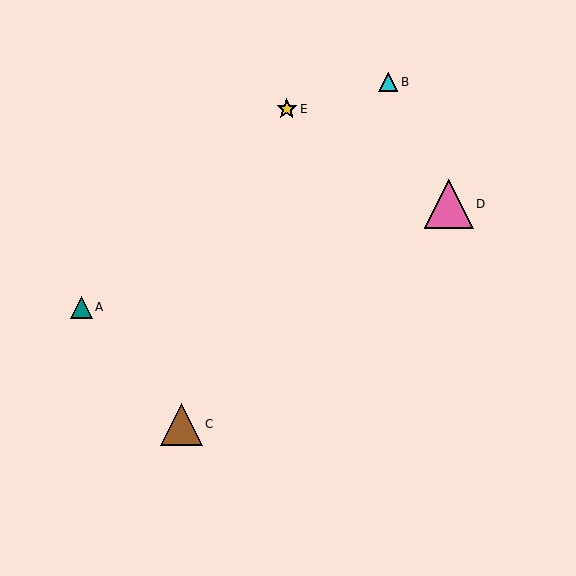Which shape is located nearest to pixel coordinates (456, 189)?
The pink triangle (labeled D) at (449, 204) is nearest to that location.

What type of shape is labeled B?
Shape B is a cyan triangle.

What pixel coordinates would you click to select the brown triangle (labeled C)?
Click at (181, 424) to select the brown triangle C.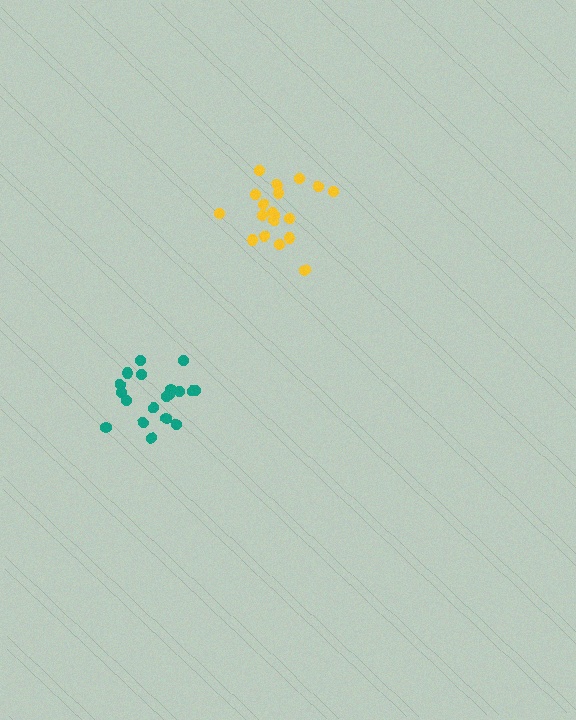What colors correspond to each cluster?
The clusters are colored: yellow, teal.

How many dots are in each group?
Group 1: 19 dots, Group 2: 19 dots (38 total).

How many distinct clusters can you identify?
There are 2 distinct clusters.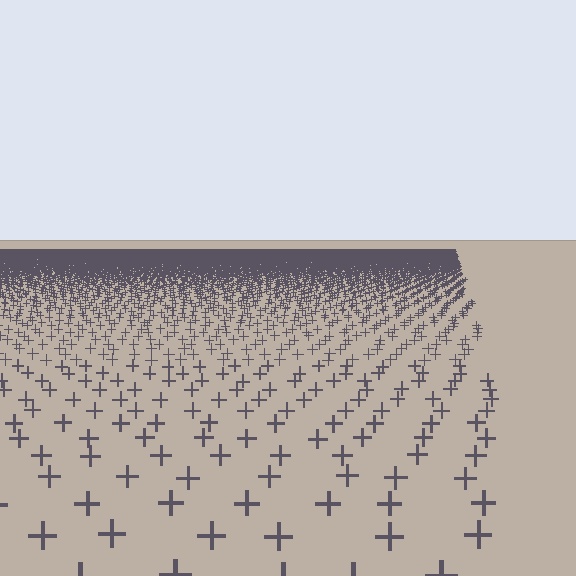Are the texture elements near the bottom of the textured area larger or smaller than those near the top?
Larger. Near the bottom, elements are closer to the viewer and appear at a bigger on-screen size.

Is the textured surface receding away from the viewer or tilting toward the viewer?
The surface is receding away from the viewer. Texture elements get smaller and denser toward the top.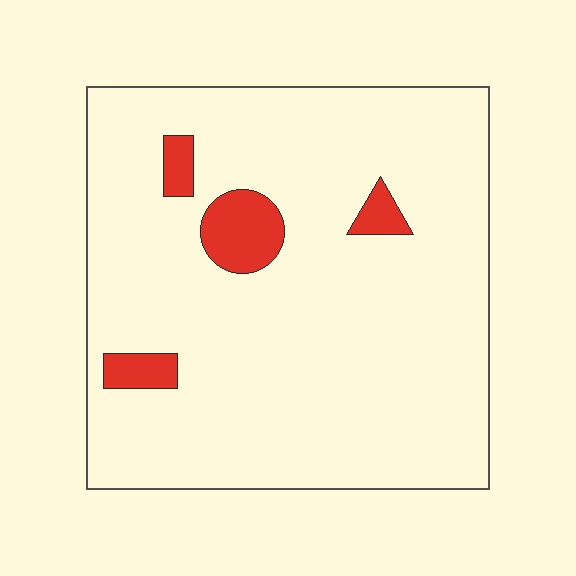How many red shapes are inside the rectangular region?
4.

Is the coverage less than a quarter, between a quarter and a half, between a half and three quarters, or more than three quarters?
Less than a quarter.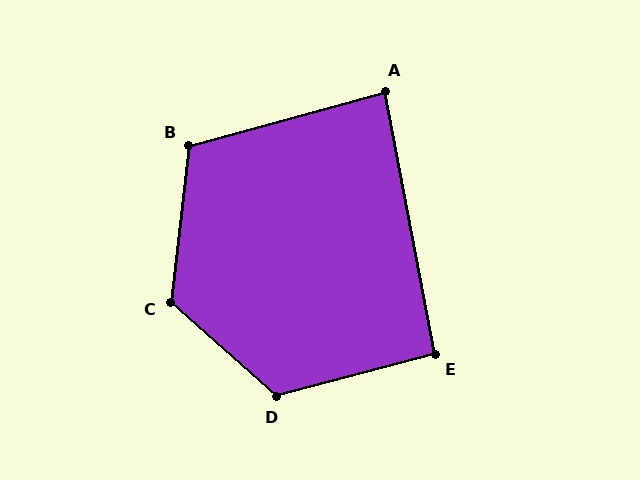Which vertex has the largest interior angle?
C, at approximately 125 degrees.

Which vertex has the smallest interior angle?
A, at approximately 85 degrees.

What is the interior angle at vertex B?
Approximately 112 degrees (obtuse).